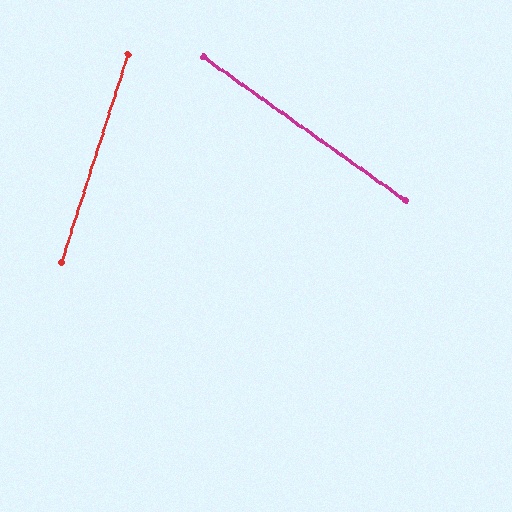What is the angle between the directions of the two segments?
Approximately 72 degrees.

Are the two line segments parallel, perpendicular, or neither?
Neither parallel nor perpendicular — they differ by about 72°.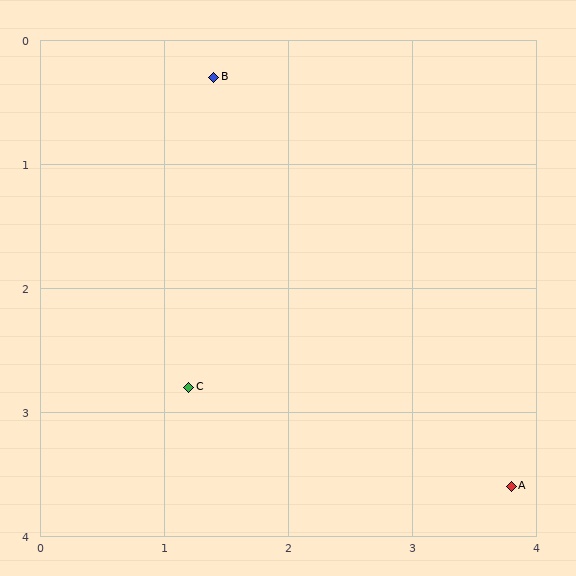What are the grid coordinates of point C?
Point C is at approximately (1.2, 2.8).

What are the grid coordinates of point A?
Point A is at approximately (3.8, 3.6).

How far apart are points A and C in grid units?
Points A and C are about 2.7 grid units apart.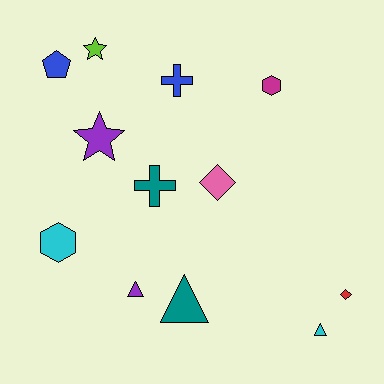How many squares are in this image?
There are no squares.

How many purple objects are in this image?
There are 2 purple objects.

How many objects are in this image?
There are 12 objects.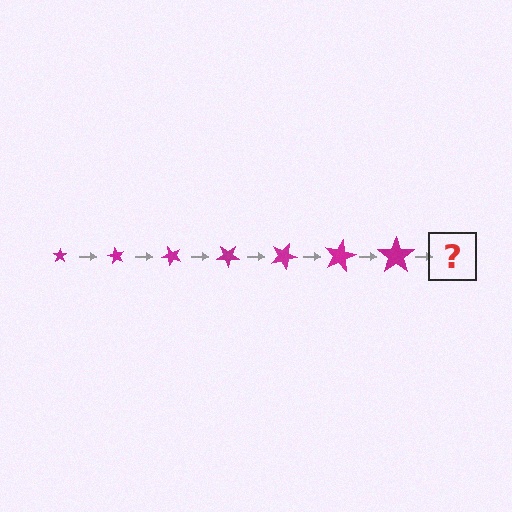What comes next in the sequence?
The next element should be a star, larger than the previous one and rotated 420 degrees from the start.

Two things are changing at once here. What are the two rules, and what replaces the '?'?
The two rules are that the star grows larger each step and it rotates 60 degrees each step. The '?' should be a star, larger than the previous one and rotated 420 degrees from the start.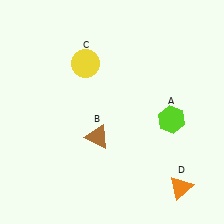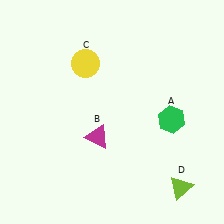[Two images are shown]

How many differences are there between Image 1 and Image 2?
There are 3 differences between the two images.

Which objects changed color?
A changed from lime to green. B changed from brown to magenta. D changed from orange to lime.